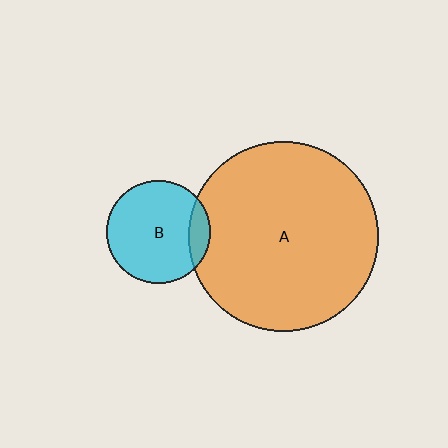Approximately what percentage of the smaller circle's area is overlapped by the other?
Approximately 15%.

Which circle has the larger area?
Circle A (orange).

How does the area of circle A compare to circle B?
Approximately 3.4 times.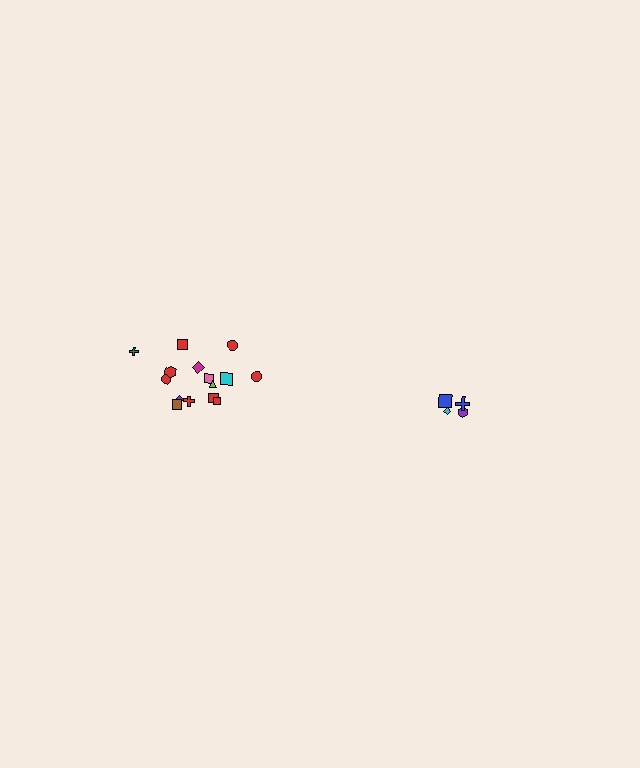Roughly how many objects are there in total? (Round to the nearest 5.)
Roughly 20 objects in total.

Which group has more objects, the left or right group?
The left group.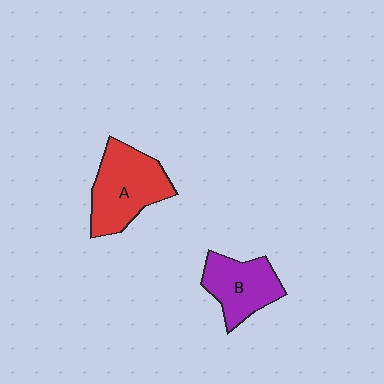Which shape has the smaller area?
Shape B (purple).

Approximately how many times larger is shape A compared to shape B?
Approximately 1.3 times.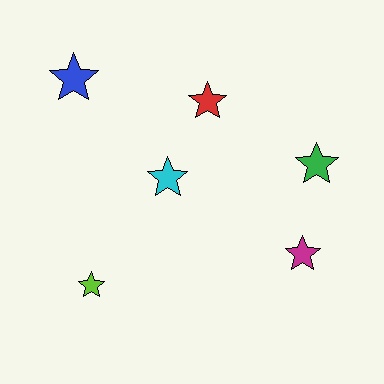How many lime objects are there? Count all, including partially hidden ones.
There is 1 lime object.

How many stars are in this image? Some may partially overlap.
There are 6 stars.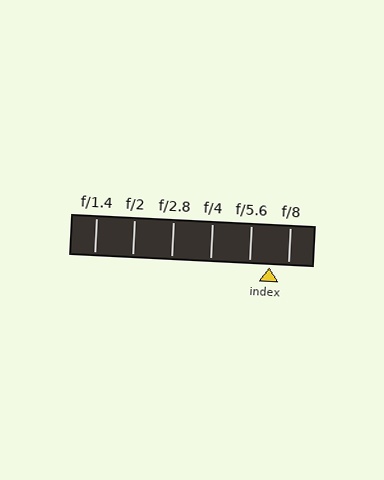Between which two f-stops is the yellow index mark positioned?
The index mark is between f/5.6 and f/8.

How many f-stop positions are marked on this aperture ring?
There are 6 f-stop positions marked.